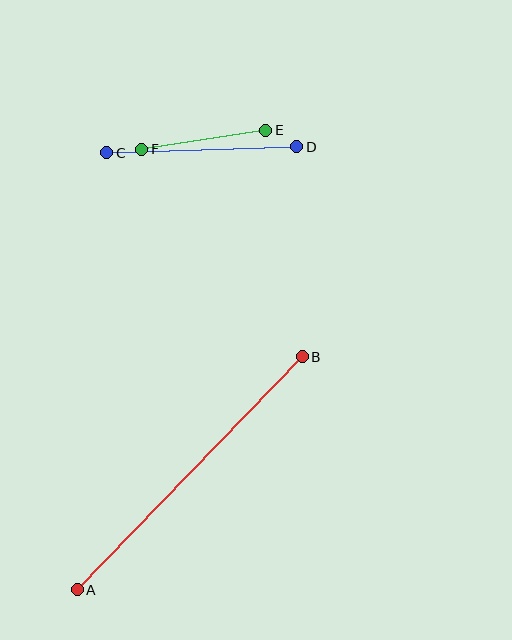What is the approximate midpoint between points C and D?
The midpoint is at approximately (202, 150) pixels.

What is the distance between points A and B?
The distance is approximately 324 pixels.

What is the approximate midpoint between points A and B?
The midpoint is at approximately (190, 473) pixels.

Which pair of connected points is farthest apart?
Points A and B are farthest apart.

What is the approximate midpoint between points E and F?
The midpoint is at approximately (204, 140) pixels.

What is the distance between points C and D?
The distance is approximately 190 pixels.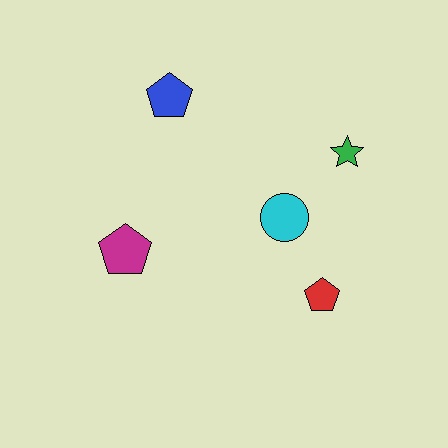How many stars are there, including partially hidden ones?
There is 1 star.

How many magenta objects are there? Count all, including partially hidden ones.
There is 1 magenta object.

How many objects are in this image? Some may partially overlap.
There are 5 objects.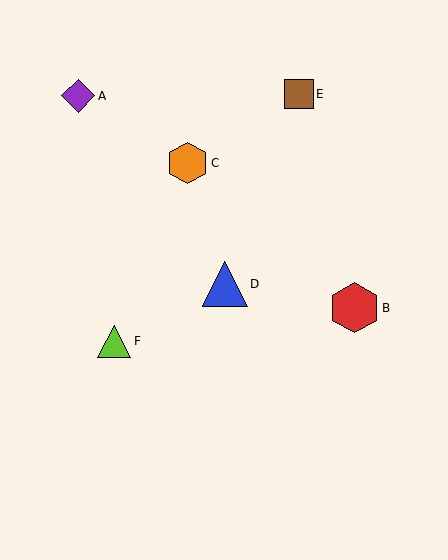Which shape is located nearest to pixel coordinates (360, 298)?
The red hexagon (labeled B) at (355, 308) is nearest to that location.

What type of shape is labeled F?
Shape F is a lime triangle.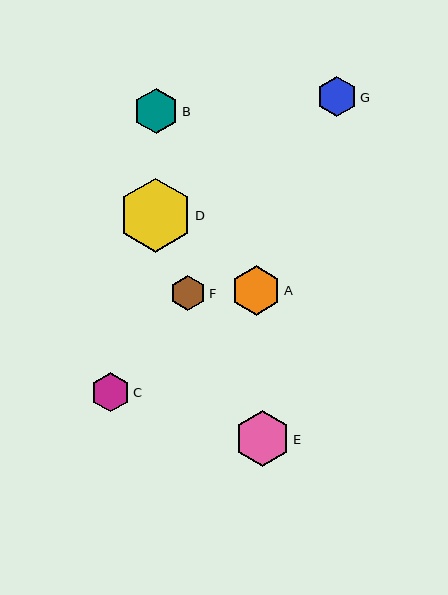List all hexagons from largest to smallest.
From largest to smallest: D, E, A, B, G, C, F.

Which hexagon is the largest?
Hexagon D is the largest with a size of approximately 74 pixels.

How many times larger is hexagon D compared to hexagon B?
Hexagon D is approximately 1.6 times the size of hexagon B.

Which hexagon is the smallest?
Hexagon F is the smallest with a size of approximately 36 pixels.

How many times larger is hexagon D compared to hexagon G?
Hexagon D is approximately 1.8 times the size of hexagon G.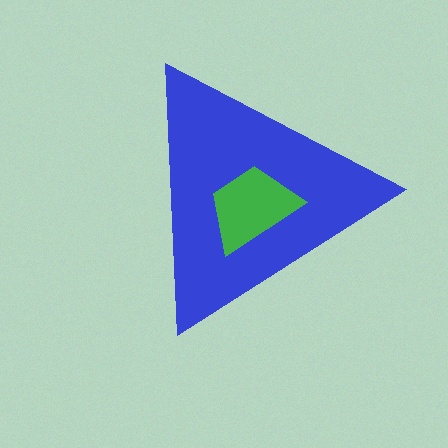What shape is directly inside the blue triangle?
The green trapezoid.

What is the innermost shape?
The green trapezoid.